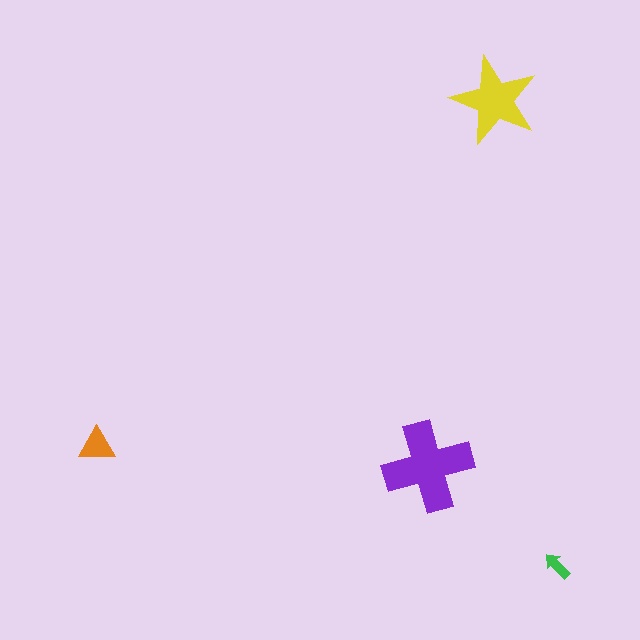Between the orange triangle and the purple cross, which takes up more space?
The purple cross.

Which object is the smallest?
The green arrow.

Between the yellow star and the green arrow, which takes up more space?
The yellow star.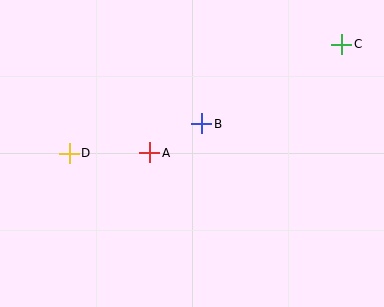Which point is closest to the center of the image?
Point B at (202, 124) is closest to the center.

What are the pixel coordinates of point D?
Point D is at (69, 153).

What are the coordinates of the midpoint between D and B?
The midpoint between D and B is at (136, 139).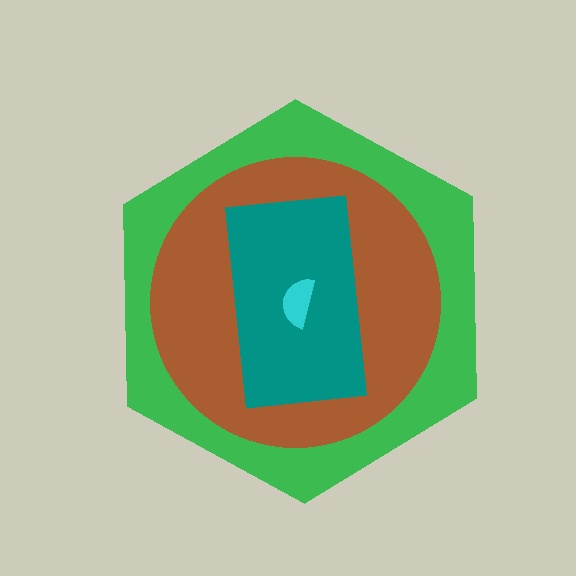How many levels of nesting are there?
4.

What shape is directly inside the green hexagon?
The brown circle.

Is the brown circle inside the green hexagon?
Yes.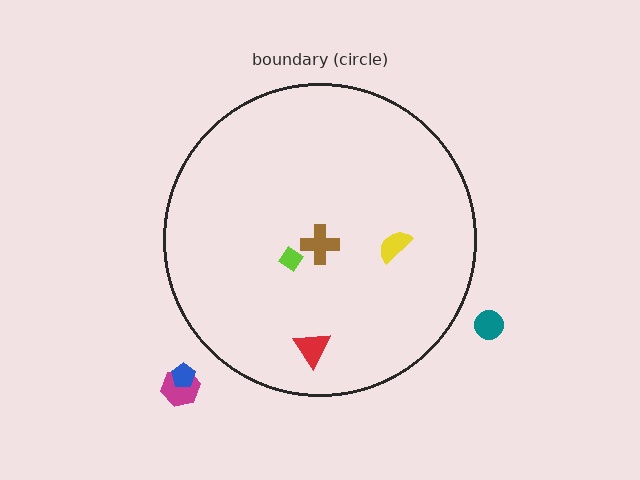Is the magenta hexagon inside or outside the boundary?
Outside.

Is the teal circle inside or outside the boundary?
Outside.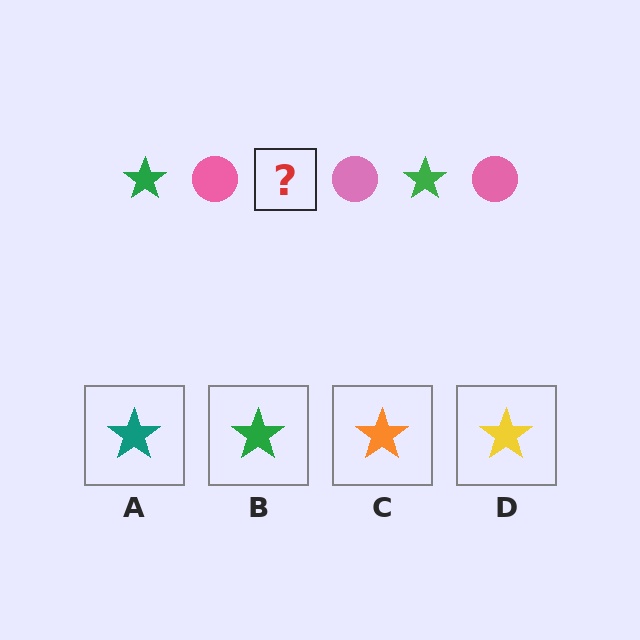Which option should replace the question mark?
Option B.